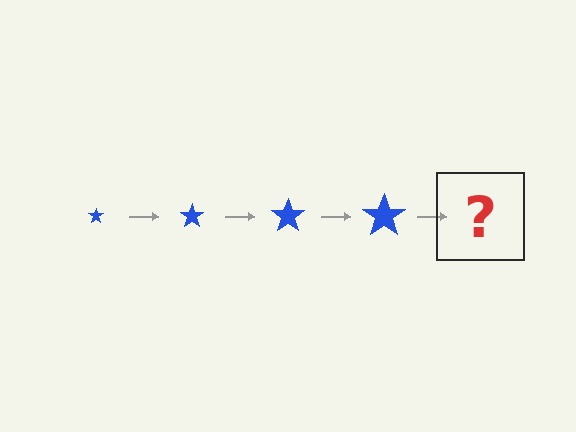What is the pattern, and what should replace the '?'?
The pattern is that the star gets progressively larger each step. The '?' should be a blue star, larger than the previous one.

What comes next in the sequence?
The next element should be a blue star, larger than the previous one.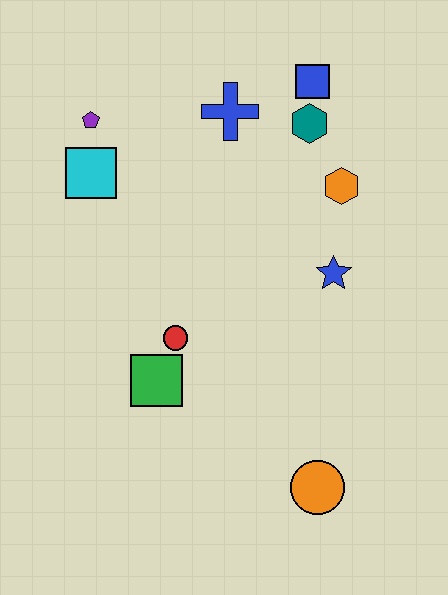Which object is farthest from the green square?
The blue square is farthest from the green square.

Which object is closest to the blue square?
The teal hexagon is closest to the blue square.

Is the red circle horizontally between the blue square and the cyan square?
Yes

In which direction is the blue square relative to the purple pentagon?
The blue square is to the right of the purple pentagon.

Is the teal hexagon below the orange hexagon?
No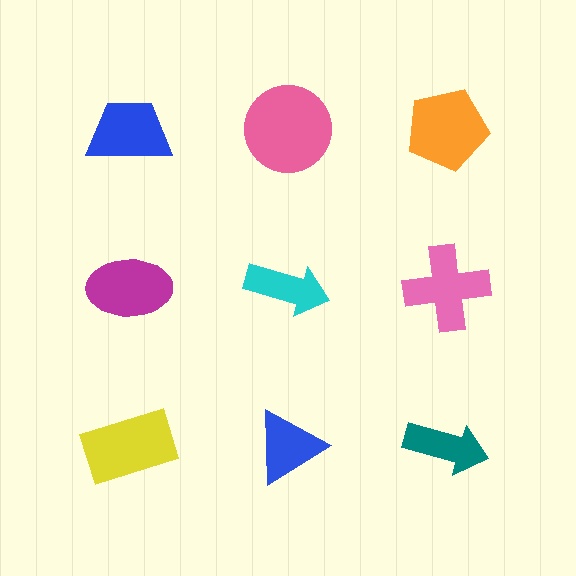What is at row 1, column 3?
An orange pentagon.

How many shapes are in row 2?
3 shapes.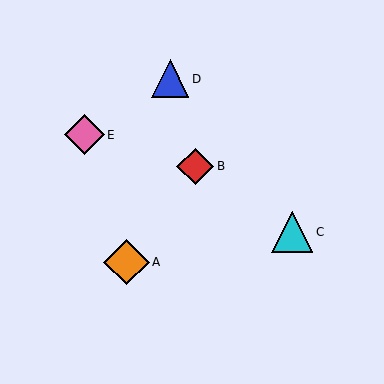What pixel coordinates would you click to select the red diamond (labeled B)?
Click at (195, 166) to select the red diamond B.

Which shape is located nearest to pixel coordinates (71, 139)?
The pink diamond (labeled E) at (84, 135) is nearest to that location.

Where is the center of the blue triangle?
The center of the blue triangle is at (170, 79).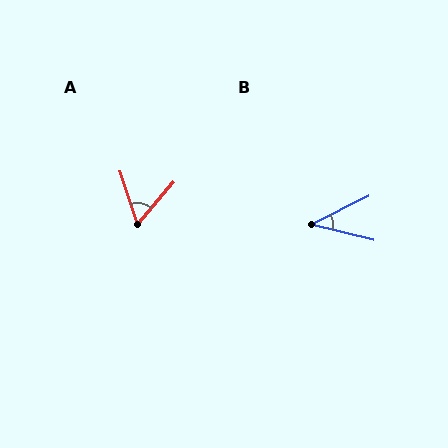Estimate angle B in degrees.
Approximately 40 degrees.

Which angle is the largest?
A, at approximately 58 degrees.